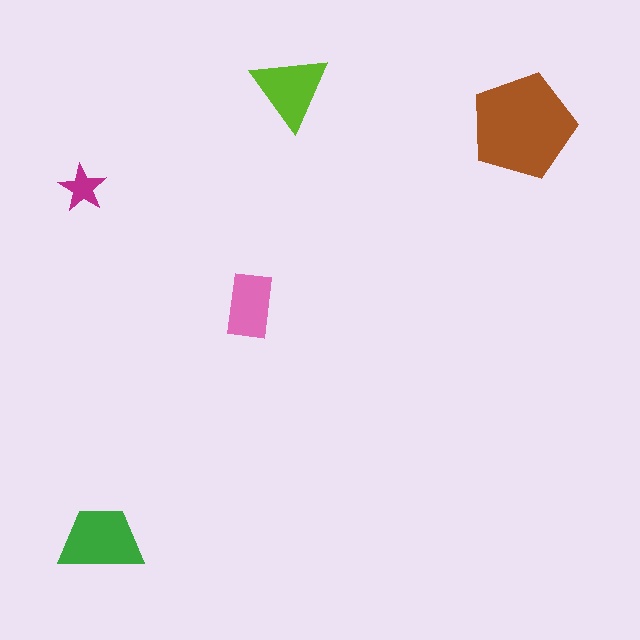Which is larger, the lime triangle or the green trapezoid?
The green trapezoid.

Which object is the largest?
The brown pentagon.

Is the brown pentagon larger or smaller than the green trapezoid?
Larger.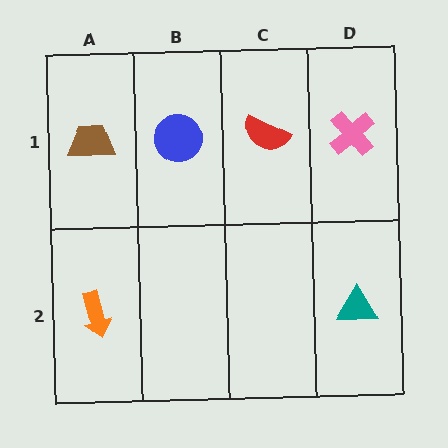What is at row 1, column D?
A pink cross.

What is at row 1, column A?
A brown trapezoid.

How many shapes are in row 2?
2 shapes.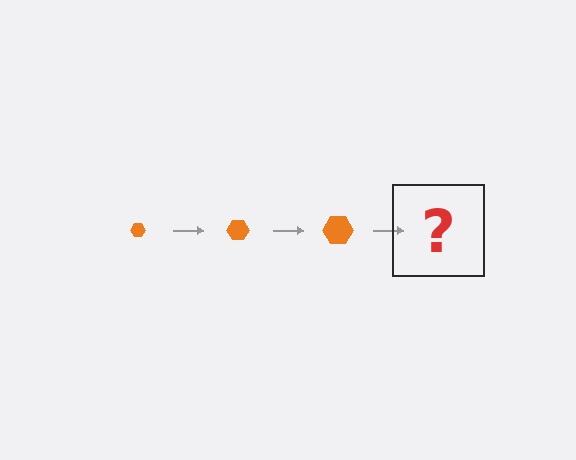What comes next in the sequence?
The next element should be an orange hexagon, larger than the previous one.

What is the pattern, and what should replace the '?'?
The pattern is that the hexagon gets progressively larger each step. The '?' should be an orange hexagon, larger than the previous one.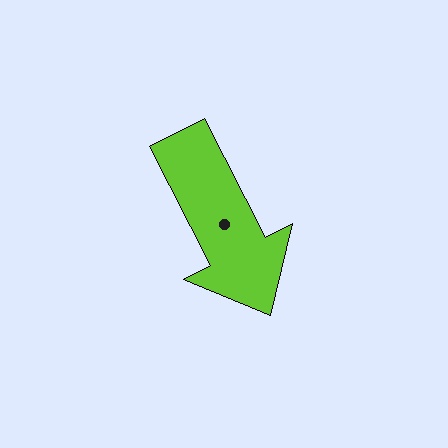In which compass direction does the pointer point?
Southeast.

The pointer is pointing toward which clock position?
Roughly 5 o'clock.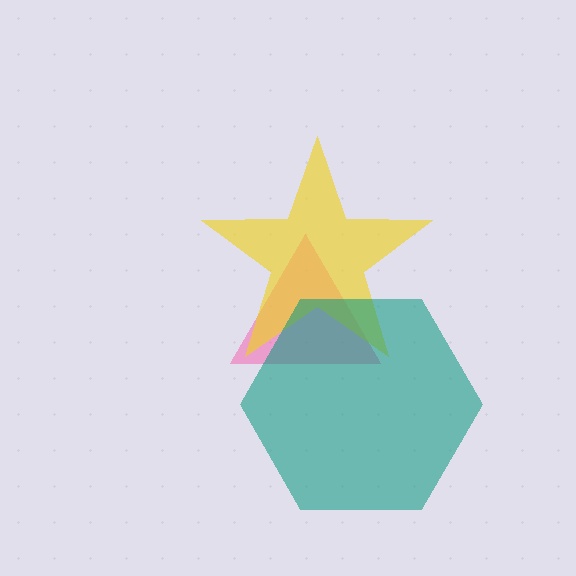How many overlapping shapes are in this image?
There are 3 overlapping shapes in the image.